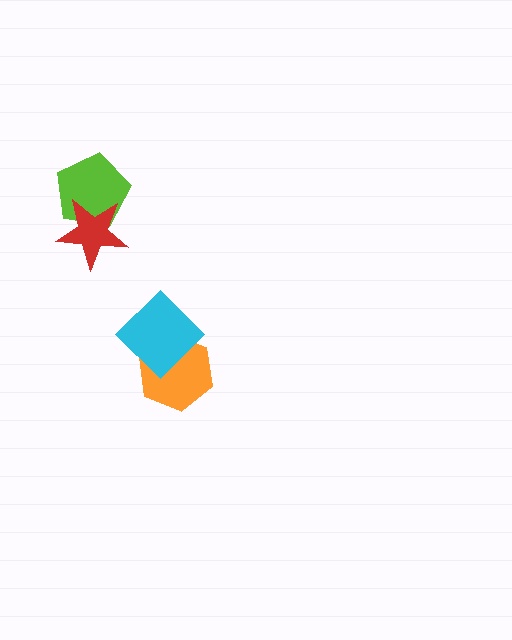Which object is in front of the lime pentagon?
The red star is in front of the lime pentagon.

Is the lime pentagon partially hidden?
Yes, it is partially covered by another shape.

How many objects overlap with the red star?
1 object overlaps with the red star.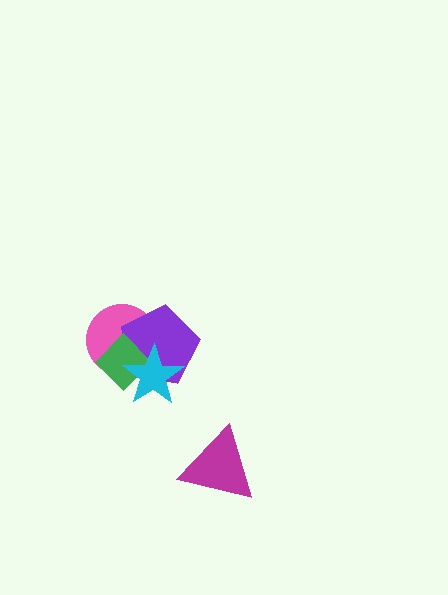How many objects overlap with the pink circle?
3 objects overlap with the pink circle.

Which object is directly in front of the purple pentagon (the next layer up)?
The green diamond is directly in front of the purple pentagon.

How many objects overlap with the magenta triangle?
0 objects overlap with the magenta triangle.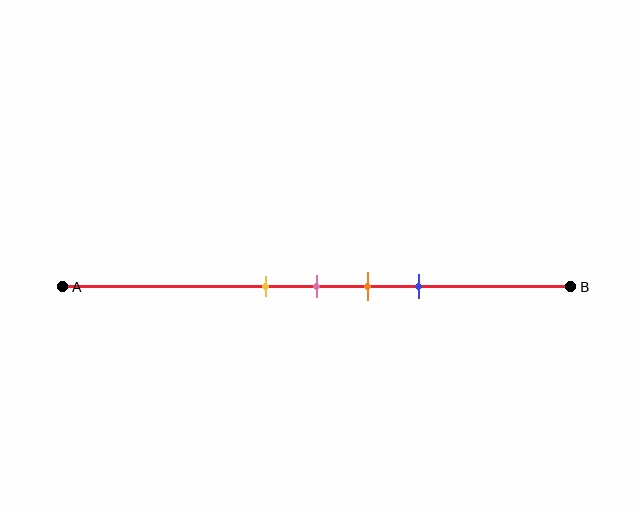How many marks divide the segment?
There are 4 marks dividing the segment.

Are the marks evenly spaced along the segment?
Yes, the marks are approximately evenly spaced.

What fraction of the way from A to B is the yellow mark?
The yellow mark is approximately 40% (0.4) of the way from A to B.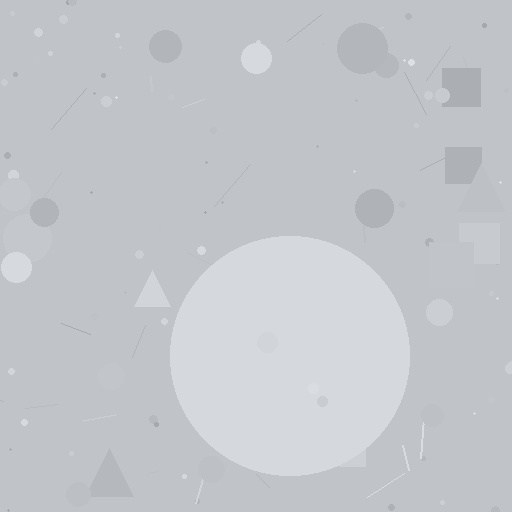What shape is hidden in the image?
A circle is hidden in the image.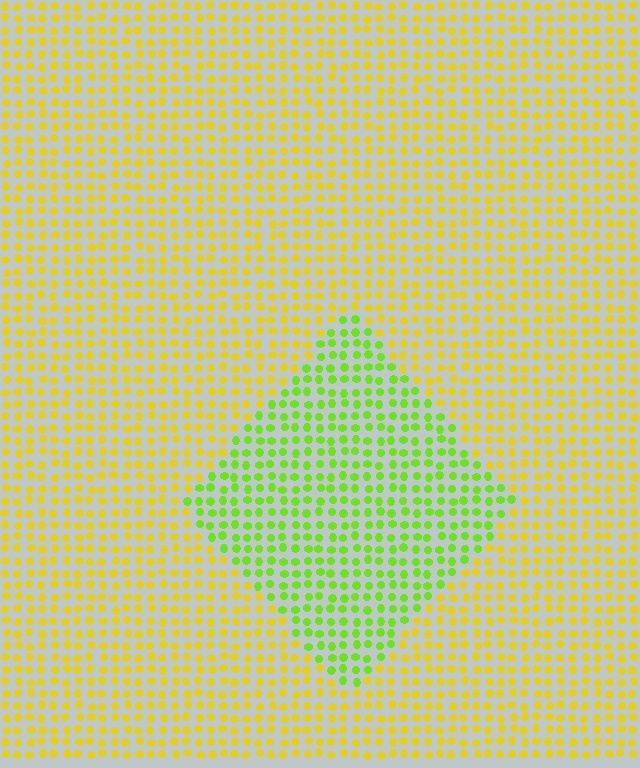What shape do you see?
I see a diamond.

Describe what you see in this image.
The image is filled with small yellow elements in a uniform arrangement. A diamond-shaped region is visible where the elements are tinted to a slightly different hue, forming a subtle color boundary.